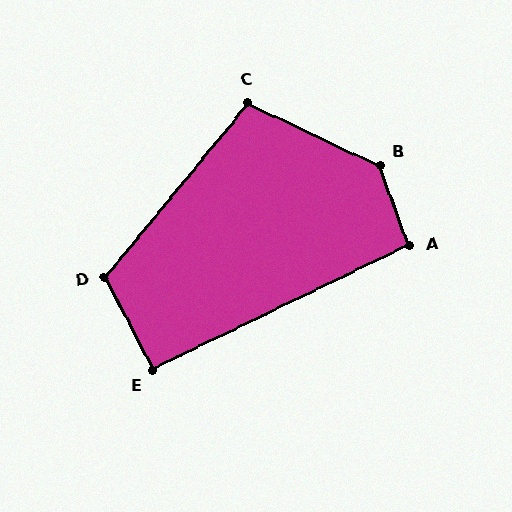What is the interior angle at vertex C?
Approximately 104 degrees (obtuse).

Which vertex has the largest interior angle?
B, at approximately 135 degrees.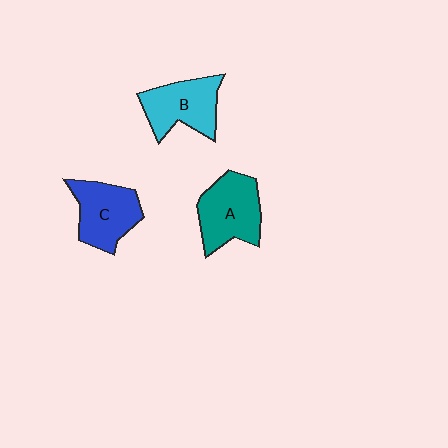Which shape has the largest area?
Shape A (teal).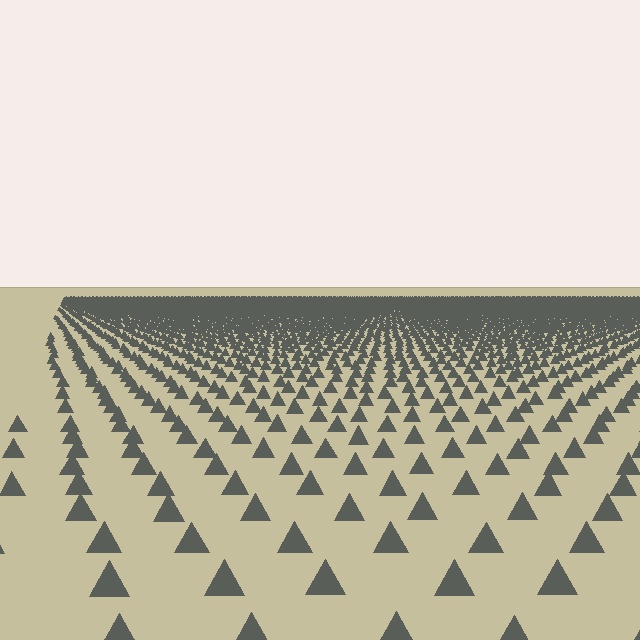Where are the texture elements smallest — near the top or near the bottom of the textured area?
Near the top.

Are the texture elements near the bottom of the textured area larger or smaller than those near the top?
Larger. Near the bottom, elements are closer to the viewer and appear at a bigger on-screen size.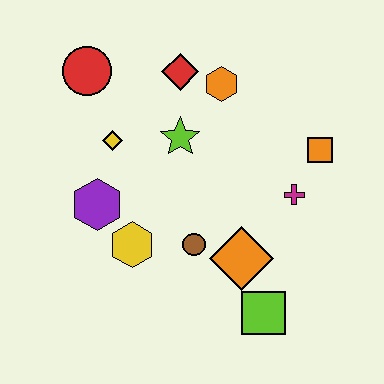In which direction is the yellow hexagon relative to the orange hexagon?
The yellow hexagon is below the orange hexagon.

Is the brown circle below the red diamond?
Yes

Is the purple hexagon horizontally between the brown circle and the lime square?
No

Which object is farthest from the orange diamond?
The red circle is farthest from the orange diamond.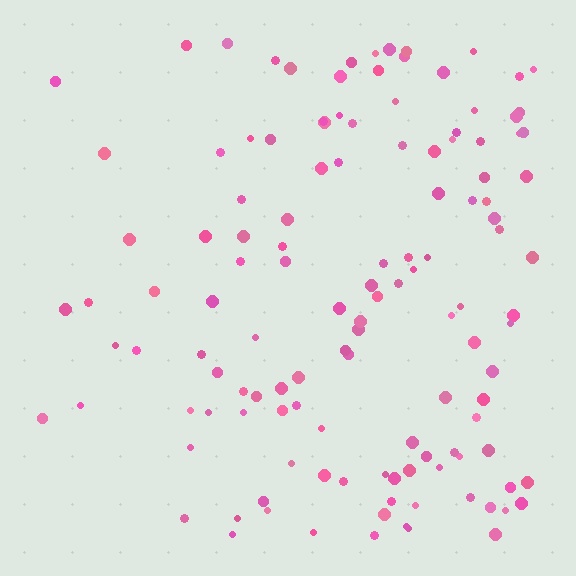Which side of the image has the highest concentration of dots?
The right.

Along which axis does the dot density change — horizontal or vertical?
Horizontal.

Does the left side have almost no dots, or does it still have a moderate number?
Still a moderate number, just noticeably fewer than the right.